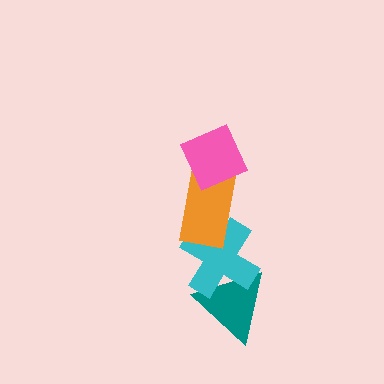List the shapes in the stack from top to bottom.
From top to bottom: the pink diamond, the orange rectangle, the cyan cross, the teal triangle.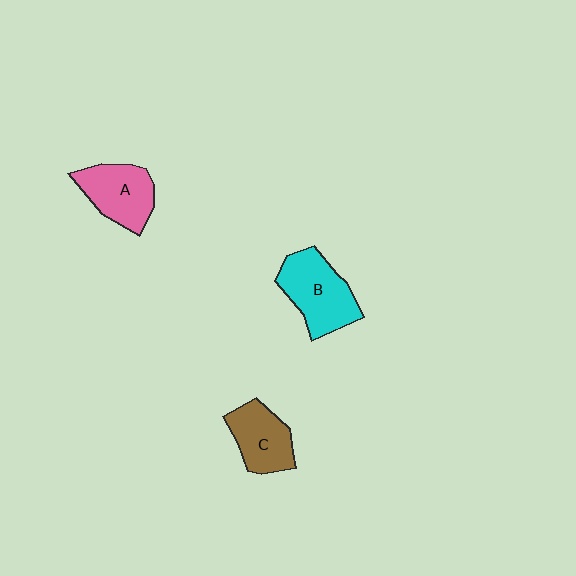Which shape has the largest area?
Shape B (cyan).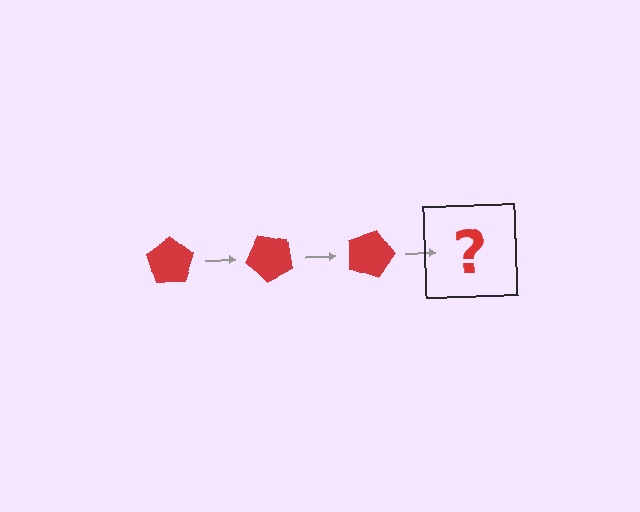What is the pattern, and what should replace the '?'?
The pattern is that the pentagon rotates 45 degrees each step. The '?' should be a red pentagon rotated 135 degrees.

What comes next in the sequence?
The next element should be a red pentagon rotated 135 degrees.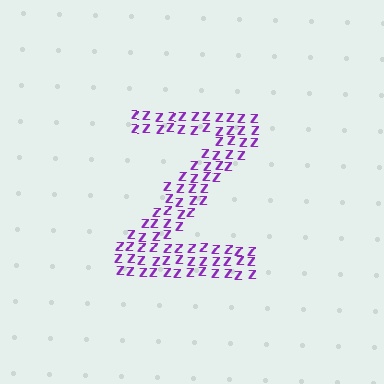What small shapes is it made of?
It is made of small letter Z's.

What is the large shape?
The large shape is the letter Z.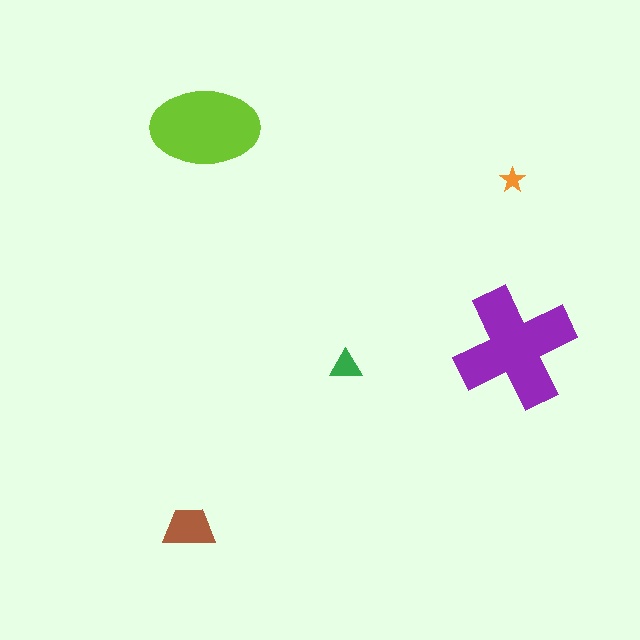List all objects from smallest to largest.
The orange star, the green triangle, the brown trapezoid, the lime ellipse, the purple cross.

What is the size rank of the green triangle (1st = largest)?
4th.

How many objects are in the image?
There are 5 objects in the image.